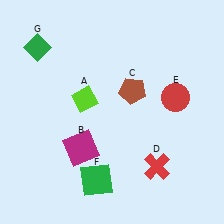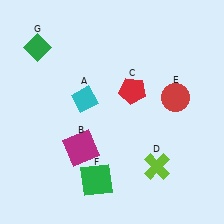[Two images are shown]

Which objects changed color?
A changed from lime to cyan. C changed from brown to red. D changed from red to lime.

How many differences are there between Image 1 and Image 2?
There are 3 differences between the two images.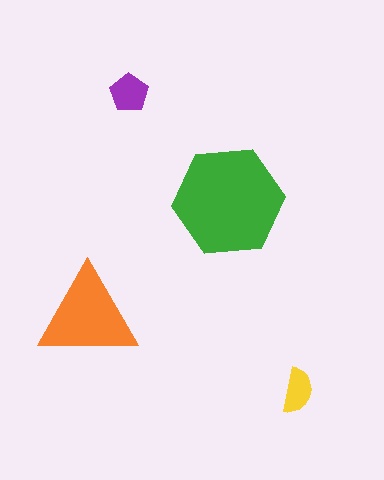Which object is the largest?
The green hexagon.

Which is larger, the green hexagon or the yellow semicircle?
The green hexagon.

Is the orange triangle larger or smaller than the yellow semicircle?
Larger.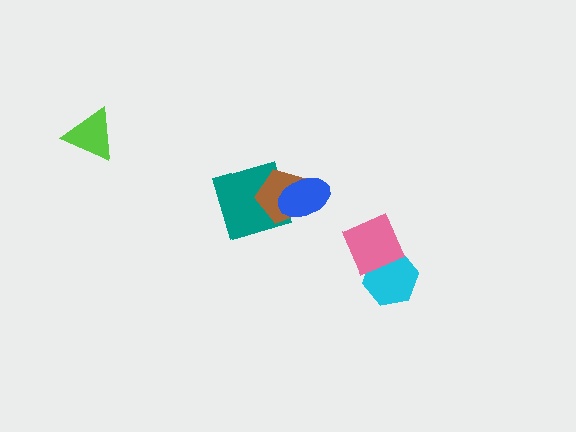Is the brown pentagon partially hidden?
Yes, it is partially covered by another shape.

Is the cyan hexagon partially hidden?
Yes, it is partially covered by another shape.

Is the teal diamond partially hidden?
Yes, it is partially covered by another shape.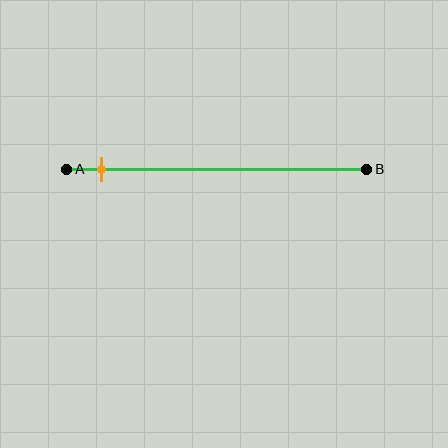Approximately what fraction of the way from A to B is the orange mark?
The orange mark is approximately 10% of the way from A to B.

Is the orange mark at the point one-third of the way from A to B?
No, the mark is at about 10% from A, not at the 33% one-third point.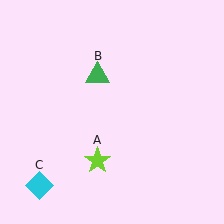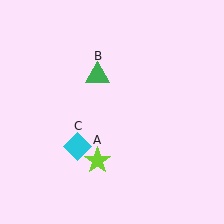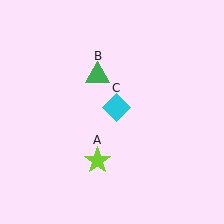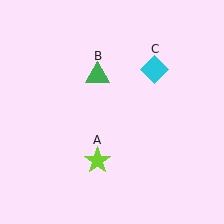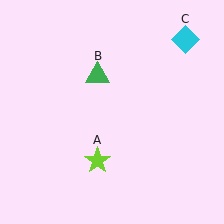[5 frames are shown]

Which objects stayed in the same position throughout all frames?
Lime star (object A) and green triangle (object B) remained stationary.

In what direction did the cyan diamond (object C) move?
The cyan diamond (object C) moved up and to the right.